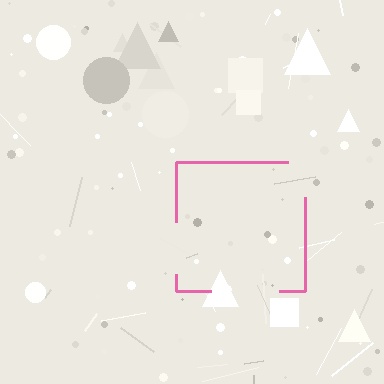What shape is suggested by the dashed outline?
The dashed outline suggests a square.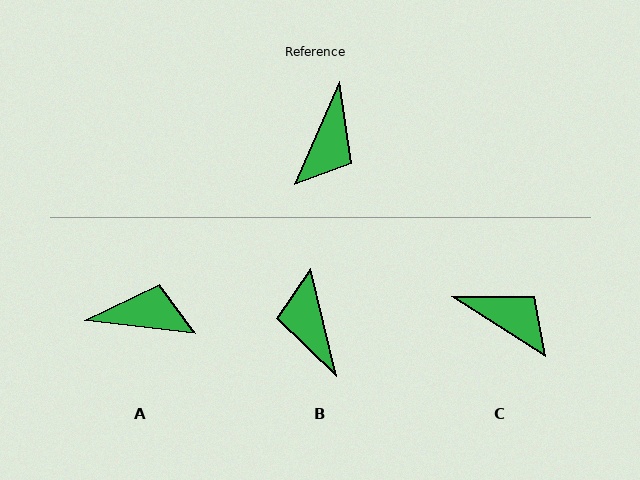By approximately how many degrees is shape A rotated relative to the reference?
Approximately 107 degrees counter-clockwise.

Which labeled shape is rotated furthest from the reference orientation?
B, about 143 degrees away.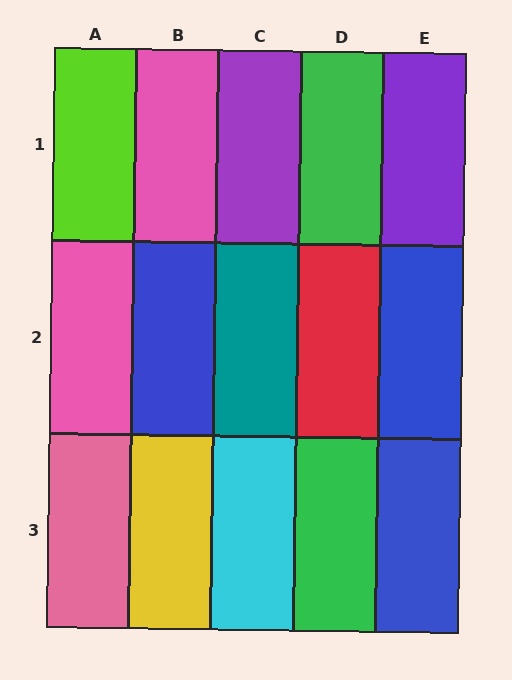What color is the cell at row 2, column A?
Pink.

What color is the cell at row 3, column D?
Green.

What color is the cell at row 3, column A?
Pink.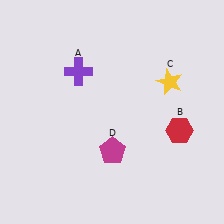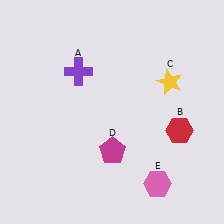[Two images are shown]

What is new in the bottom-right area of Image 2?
A pink hexagon (E) was added in the bottom-right area of Image 2.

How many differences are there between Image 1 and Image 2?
There is 1 difference between the two images.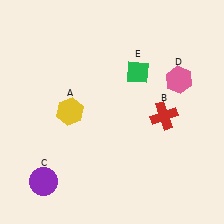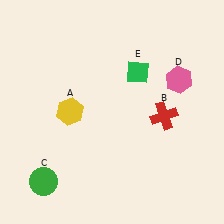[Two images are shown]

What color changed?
The circle (C) changed from purple in Image 1 to green in Image 2.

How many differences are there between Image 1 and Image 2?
There is 1 difference between the two images.